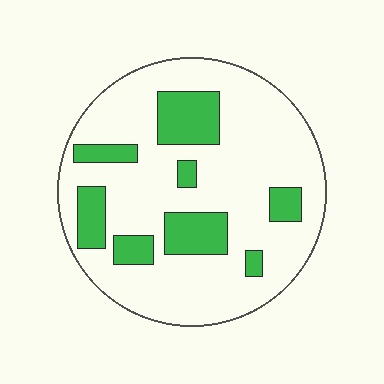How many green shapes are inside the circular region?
8.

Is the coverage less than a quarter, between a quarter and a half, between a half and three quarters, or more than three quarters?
Less than a quarter.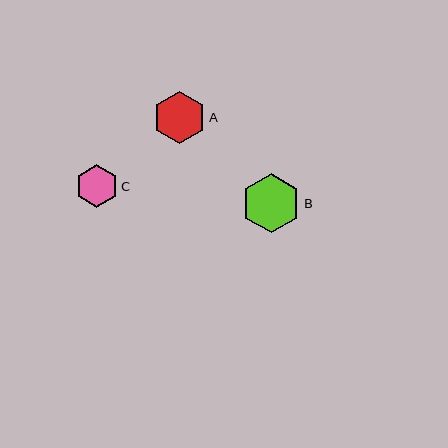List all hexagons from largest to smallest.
From largest to smallest: B, A, C.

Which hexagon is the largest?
Hexagon B is the largest with a size of approximately 59 pixels.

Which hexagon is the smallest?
Hexagon C is the smallest with a size of approximately 43 pixels.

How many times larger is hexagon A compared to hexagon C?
Hexagon A is approximately 1.2 times the size of hexagon C.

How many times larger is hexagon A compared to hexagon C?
Hexagon A is approximately 1.2 times the size of hexagon C.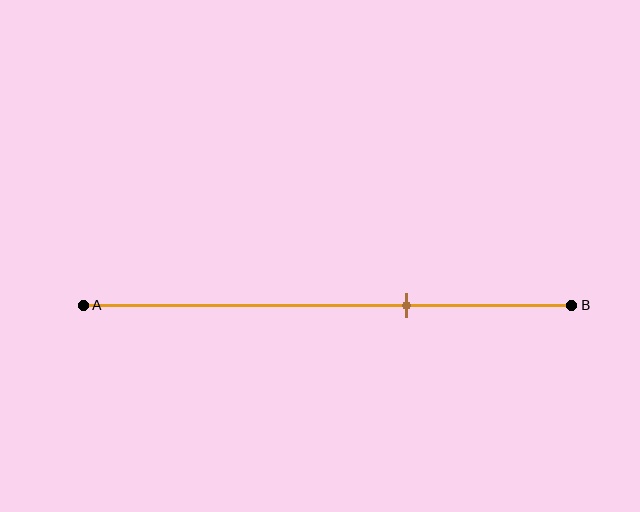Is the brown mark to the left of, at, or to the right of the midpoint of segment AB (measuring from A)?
The brown mark is to the right of the midpoint of segment AB.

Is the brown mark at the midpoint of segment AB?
No, the mark is at about 65% from A, not at the 50% midpoint.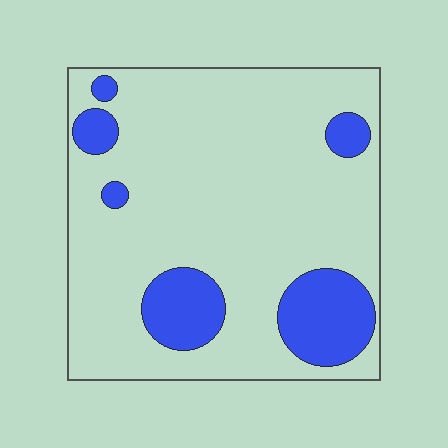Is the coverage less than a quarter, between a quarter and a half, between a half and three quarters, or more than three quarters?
Less than a quarter.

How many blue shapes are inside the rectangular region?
6.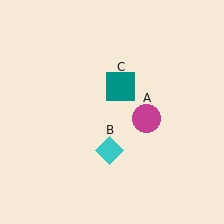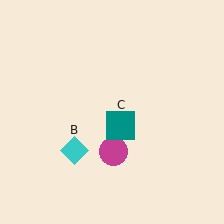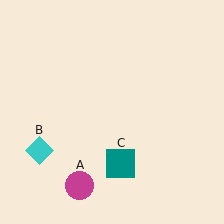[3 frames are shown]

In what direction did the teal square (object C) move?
The teal square (object C) moved down.